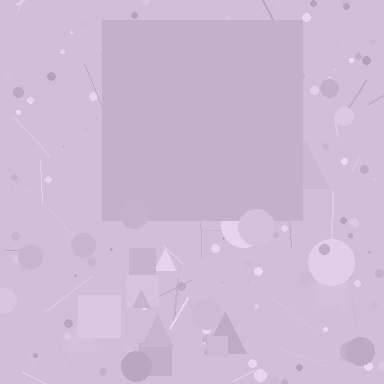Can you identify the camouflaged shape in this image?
The camouflaged shape is a square.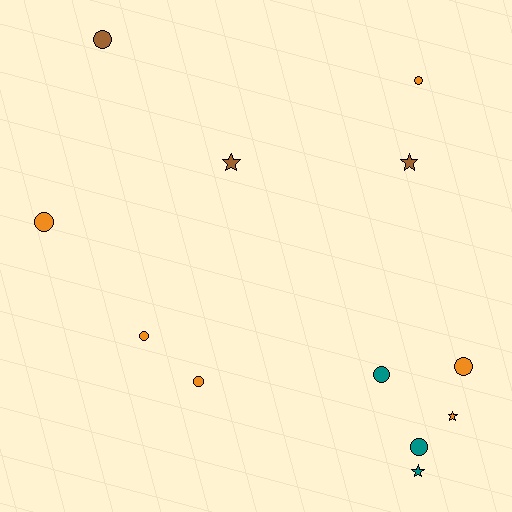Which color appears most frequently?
Orange, with 6 objects.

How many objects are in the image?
There are 12 objects.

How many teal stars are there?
There is 1 teal star.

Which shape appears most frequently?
Circle, with 8 objects.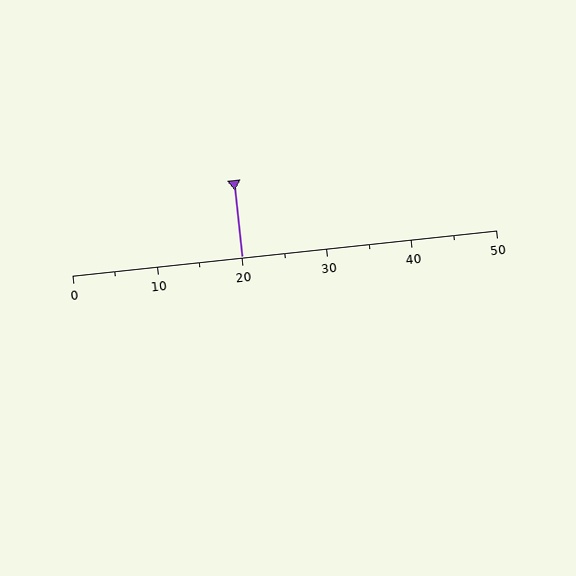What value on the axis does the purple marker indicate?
The marker indicates approximately 20.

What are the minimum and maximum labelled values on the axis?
The axis runs from 0 to 50.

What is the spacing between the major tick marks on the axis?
The major ticks are spaced 10 apart.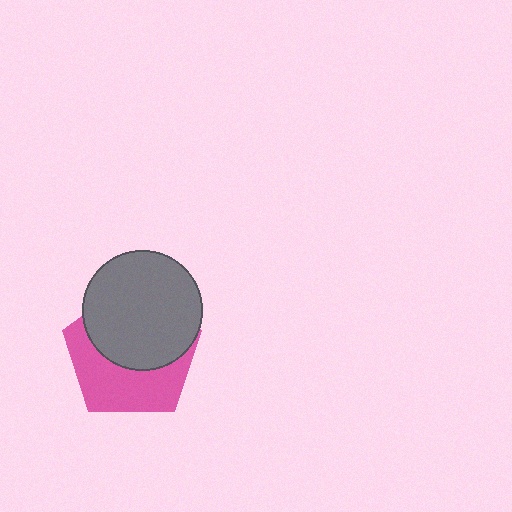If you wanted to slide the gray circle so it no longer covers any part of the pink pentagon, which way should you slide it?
Slide it up — that is the most direct way to separate the two shapes.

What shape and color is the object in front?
The object in front is a gray circle.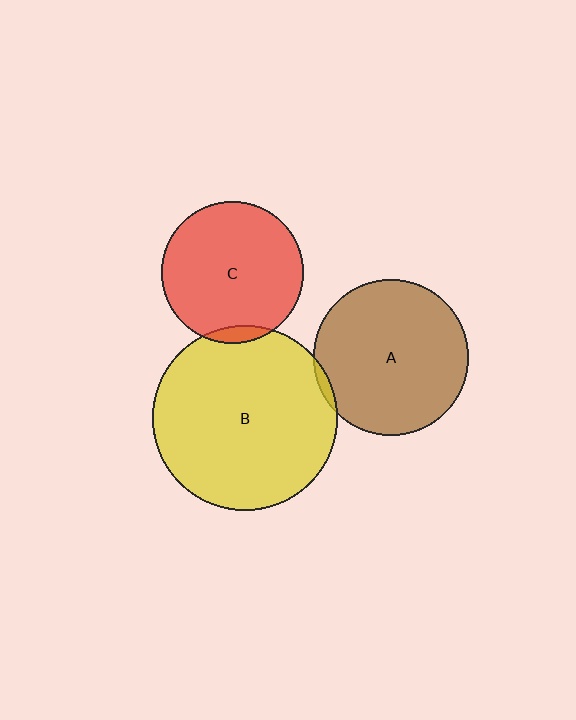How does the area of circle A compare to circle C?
Approximately 1.2 times.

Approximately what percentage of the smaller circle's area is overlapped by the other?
Approximately 5%.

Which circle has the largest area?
Circle B (yellow).